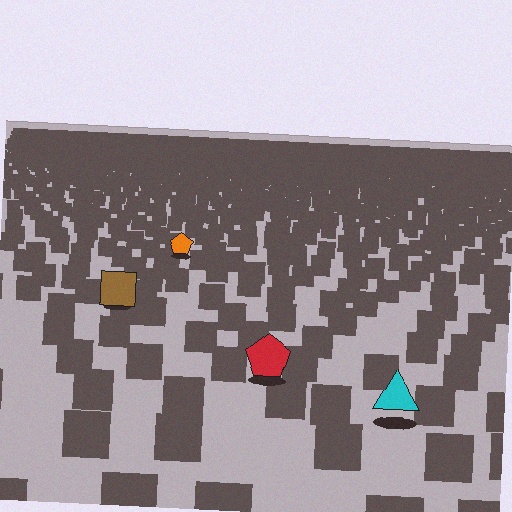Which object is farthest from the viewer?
The orange pentagon is farthest from the viewer. It appears smaller and the ground texture around it is denser.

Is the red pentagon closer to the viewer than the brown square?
Yes. The red pentagon is closer — you can tell from the texture gradient: the ground texture is coarser near it.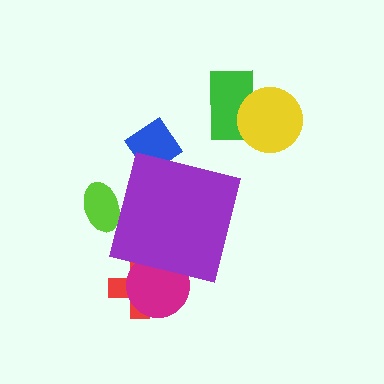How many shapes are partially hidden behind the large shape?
4 shapes are partially hidden.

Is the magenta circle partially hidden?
Yes, the magenta circle is partially hidden behind the purple square.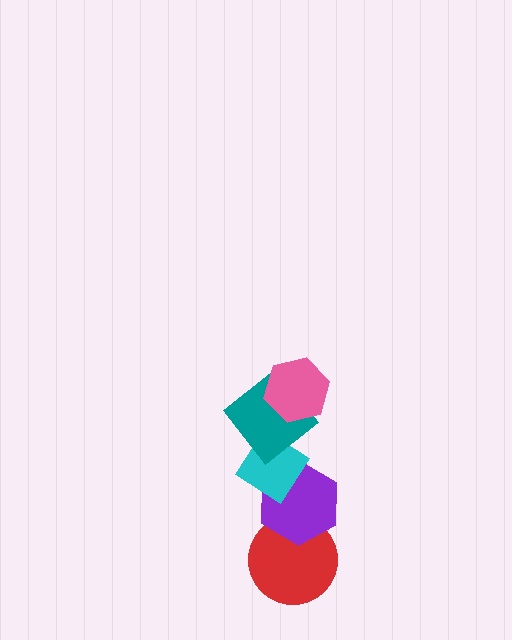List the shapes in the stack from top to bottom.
From top to bottom: the pink hexagon, the teal diamond, the cyan diamond, the purple hexagon, the red circle.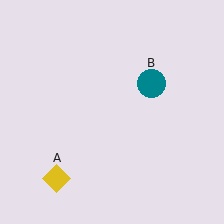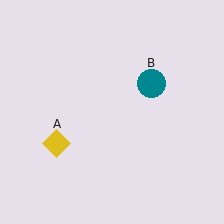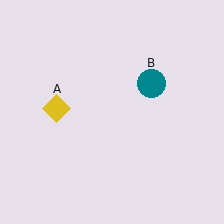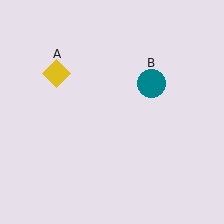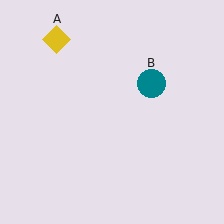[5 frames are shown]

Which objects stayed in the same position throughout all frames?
Teal circle (object B) remained stationary.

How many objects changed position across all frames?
1 object changed position: yellow diamond (object A).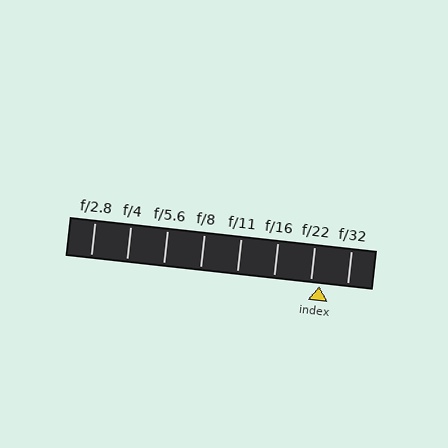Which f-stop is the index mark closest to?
The index mark is closest to f/22.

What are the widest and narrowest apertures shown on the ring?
The widest aperture shown is f/2.8 and the narrowest is f/32.